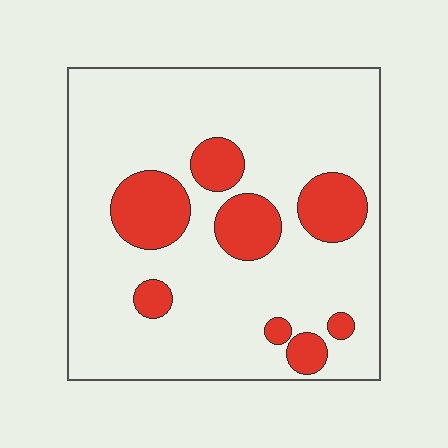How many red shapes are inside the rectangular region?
8.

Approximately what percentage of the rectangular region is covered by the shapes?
Approximately 20%.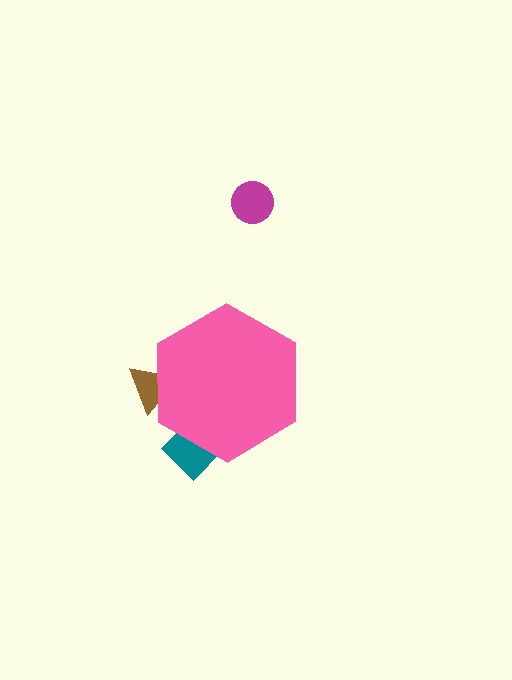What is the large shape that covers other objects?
A pink hexagon.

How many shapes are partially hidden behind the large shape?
2 shapes are partially hidden.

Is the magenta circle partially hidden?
No, the magenta circle is fully visible.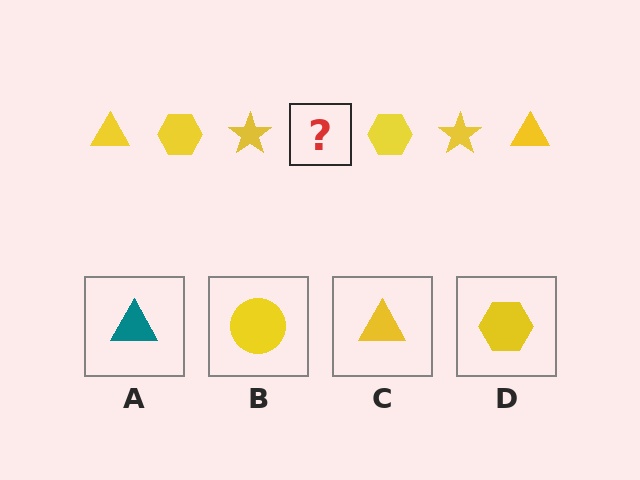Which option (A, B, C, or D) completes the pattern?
C.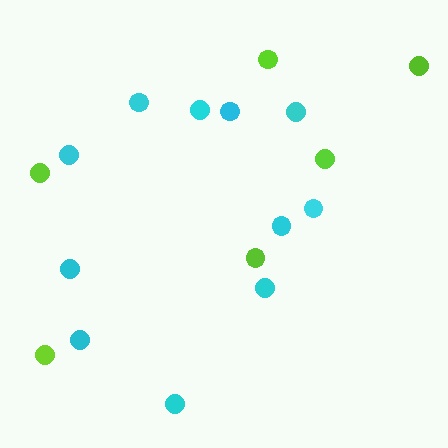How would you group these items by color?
There are 2 groups: one group of cyan circles (11) and one group of lime circles (6).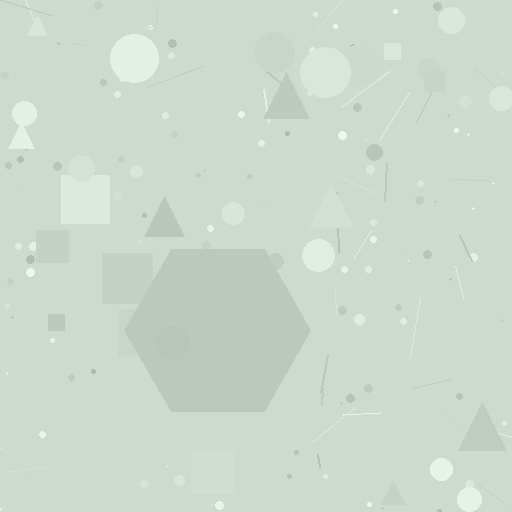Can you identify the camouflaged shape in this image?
The camouflaged shape is a hexagon.